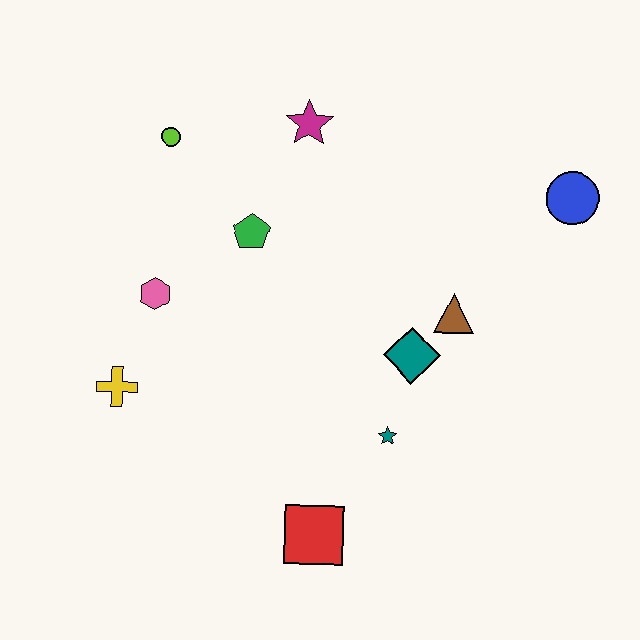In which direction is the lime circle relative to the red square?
The lime circle is above the red square.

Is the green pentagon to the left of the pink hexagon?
No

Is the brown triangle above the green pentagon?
No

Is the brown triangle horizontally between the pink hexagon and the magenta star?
No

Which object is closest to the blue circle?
The brown triangle is closest to the blue circle.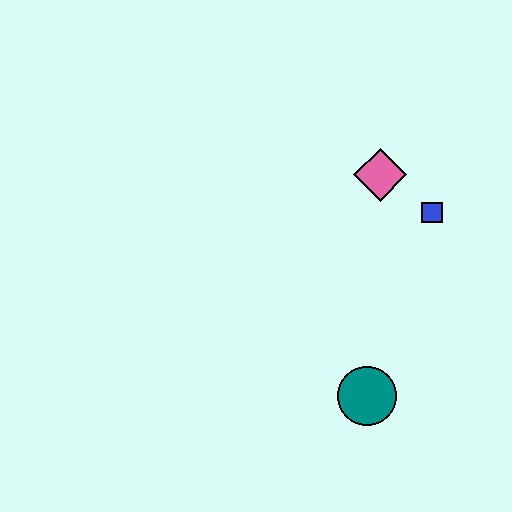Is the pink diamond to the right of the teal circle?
Yes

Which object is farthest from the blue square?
The teal circle is farthest from the blue square.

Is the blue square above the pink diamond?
No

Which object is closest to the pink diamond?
The blue square is closest to the pink diamond.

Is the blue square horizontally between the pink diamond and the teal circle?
No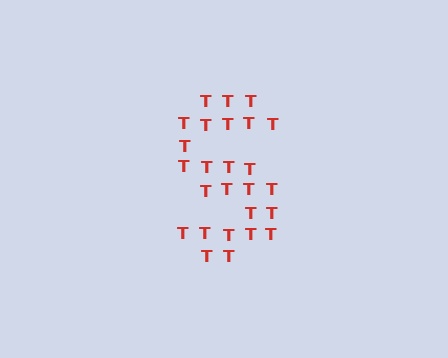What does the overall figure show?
The overall figure shows the letter S.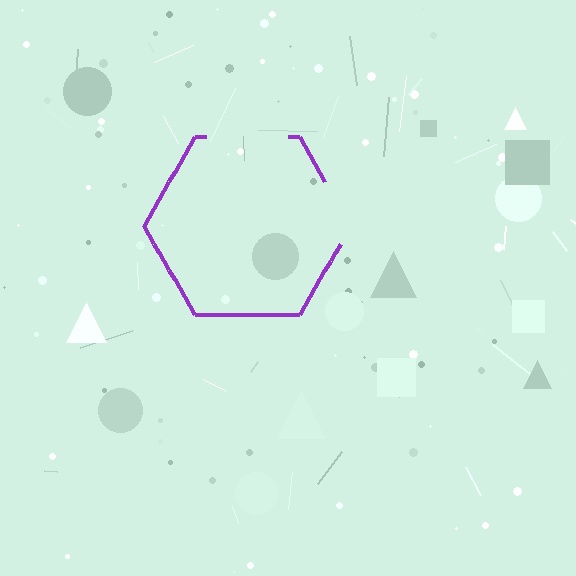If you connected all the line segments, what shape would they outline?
They would outline a hexagon.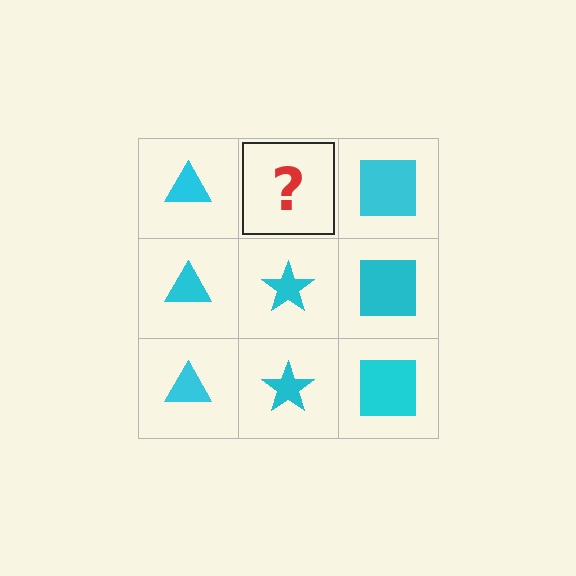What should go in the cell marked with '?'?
The missing cell should contain a cyan star.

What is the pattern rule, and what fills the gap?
The rule is that each column has a consistent shape. The gap should be filled with a cyan star.